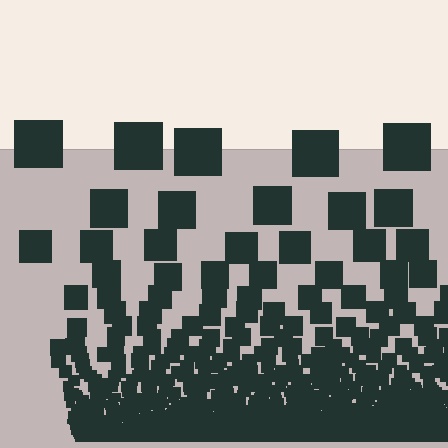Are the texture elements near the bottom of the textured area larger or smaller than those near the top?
Smaller. The gradient is inverted — elements near the bottom are smaller and denser.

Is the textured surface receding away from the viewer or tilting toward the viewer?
The surface appears to tilt toward the viewer. Texture elements get larger and sparser toward the top.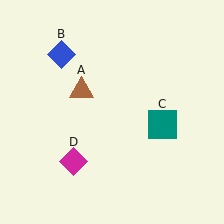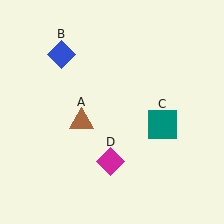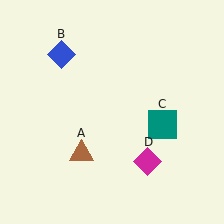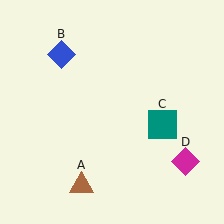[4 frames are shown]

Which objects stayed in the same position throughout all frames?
Blue diamond (object B) and teal square (object C) remained stationary.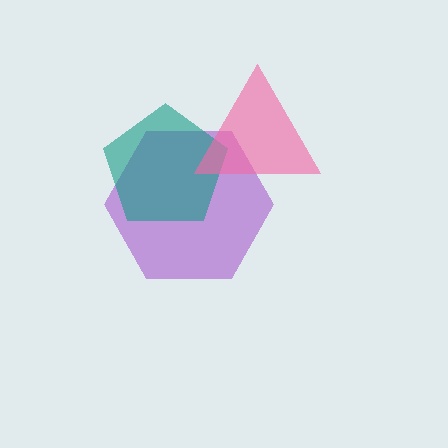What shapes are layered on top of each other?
The layered shapes are: a purple hexagon, a teal pentagon, a pink triangle.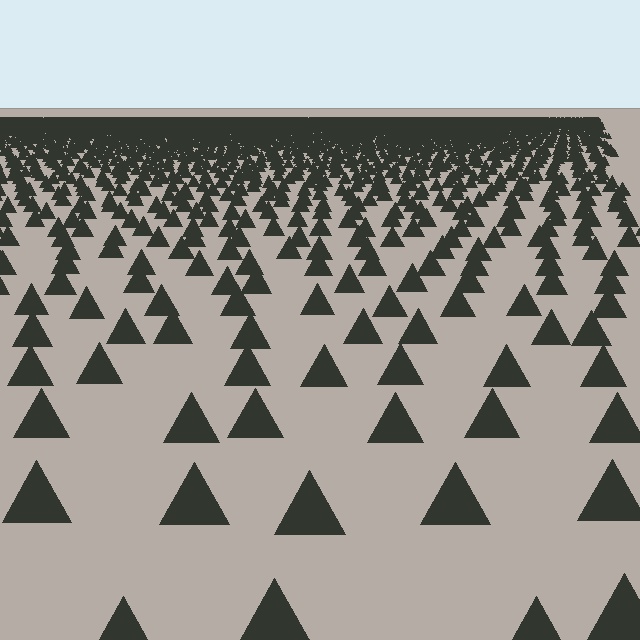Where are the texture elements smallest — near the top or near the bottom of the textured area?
Near the top.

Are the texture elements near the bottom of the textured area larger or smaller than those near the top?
Larger. Near the bottom, elements are closer to the viewer and appear at a bigger on-screen size.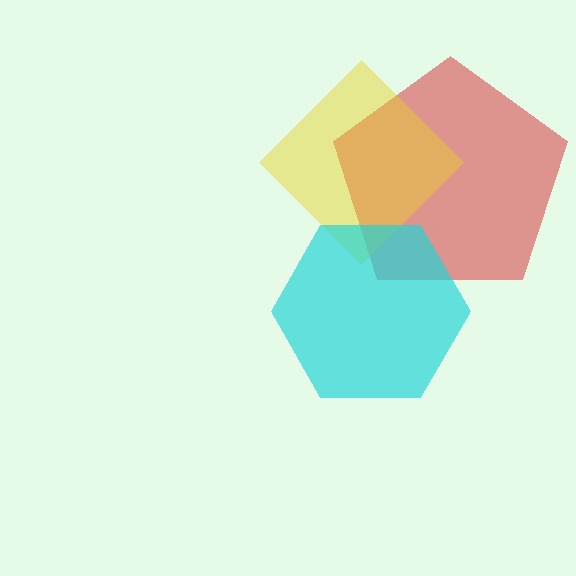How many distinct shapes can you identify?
There are 3 distinct shapes: a red pentagon, a yellow diamond, a cyan hexagon.